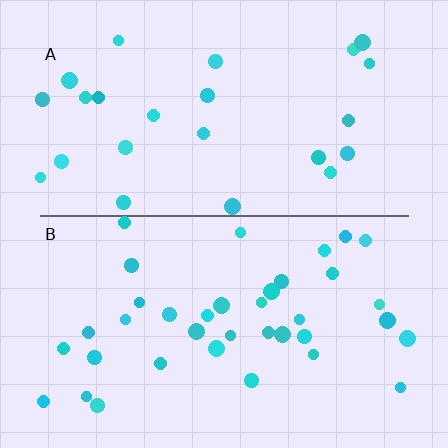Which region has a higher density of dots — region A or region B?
B (the bottom).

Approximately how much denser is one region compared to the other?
Approximately 1.5× — region B over region A.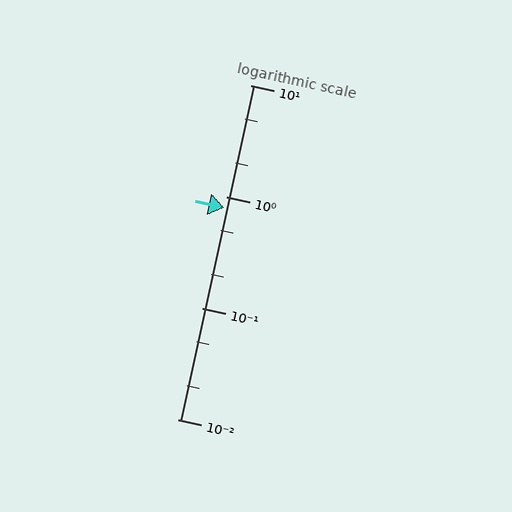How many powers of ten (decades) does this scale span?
The scale spans 3 decades, from 0.01 to 10.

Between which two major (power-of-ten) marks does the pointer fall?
The pointer is between 0.1 and 1.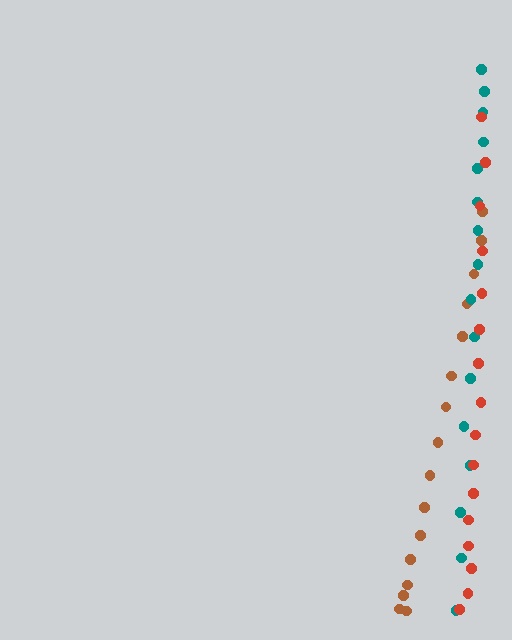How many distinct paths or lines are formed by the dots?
There are 3 distinct paths.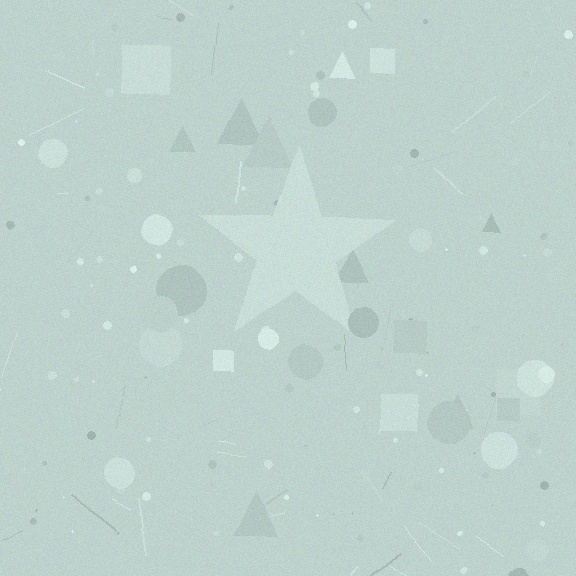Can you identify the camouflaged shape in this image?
The camouflaged shape is a star.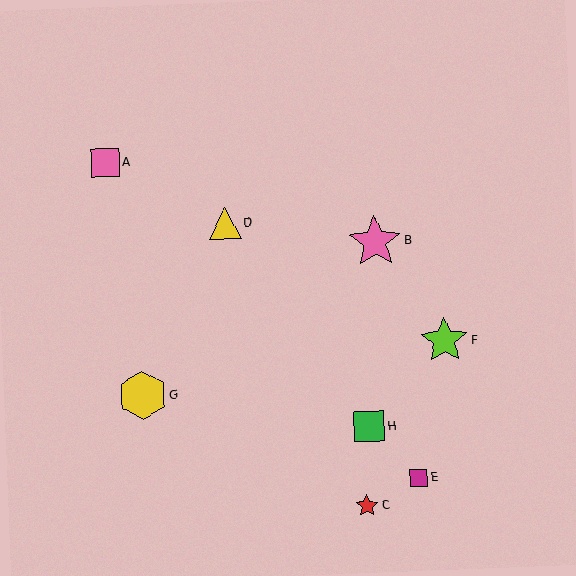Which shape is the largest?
The pink star (labeled B) is the largest.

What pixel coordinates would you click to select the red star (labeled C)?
Click at (367, 506) to select the red star C.